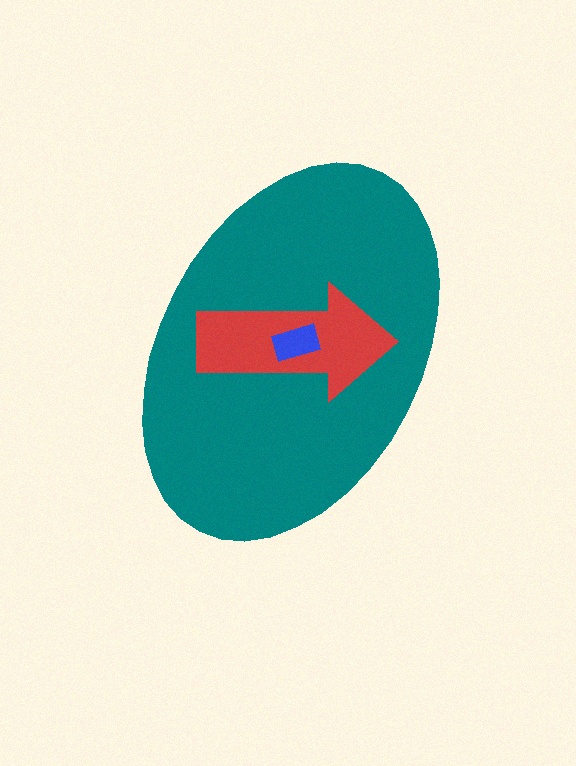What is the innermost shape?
The blue rectangle.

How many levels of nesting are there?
3.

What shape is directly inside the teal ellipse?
The red arrow.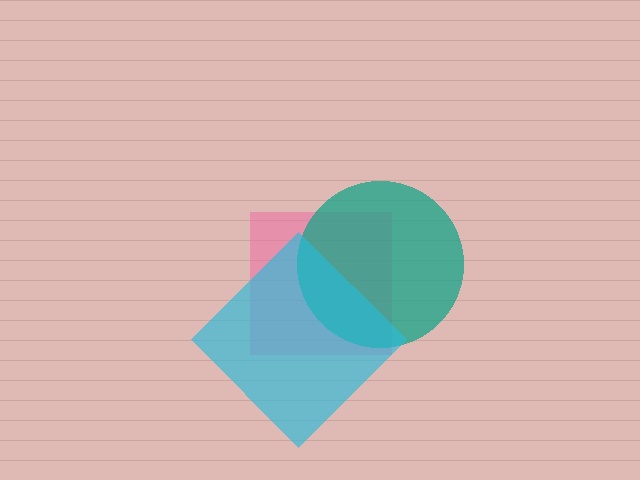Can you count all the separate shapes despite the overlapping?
Yes, there are 3 separate shapes.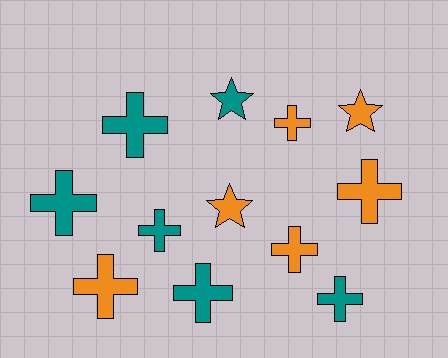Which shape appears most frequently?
Cross, with 9 objects.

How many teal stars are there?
There is 1 teal star.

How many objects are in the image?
There are 12 objects.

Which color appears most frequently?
Orange, with 6 objects.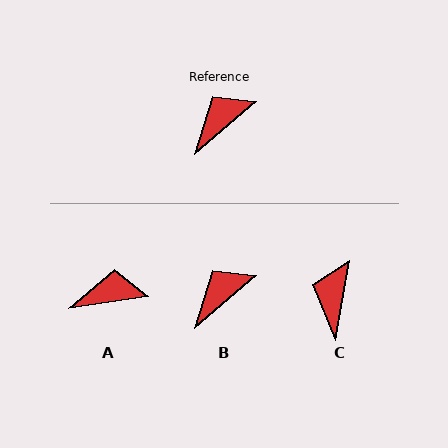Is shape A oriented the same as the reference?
No, it is off by about 32 degrees.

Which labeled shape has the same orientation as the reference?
B.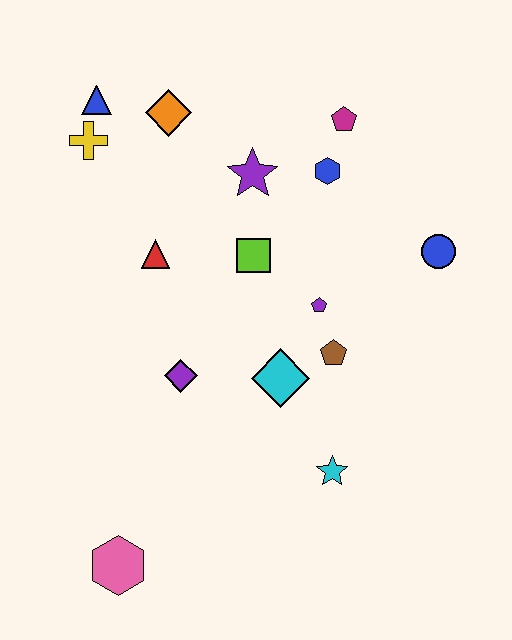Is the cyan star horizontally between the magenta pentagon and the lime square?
Yes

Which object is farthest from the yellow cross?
The pink hexagon is farthest from the yellow cross.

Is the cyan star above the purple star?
No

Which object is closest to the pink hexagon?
The purple diamond is closest to the pink hexagon.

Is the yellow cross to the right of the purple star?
No